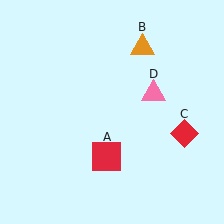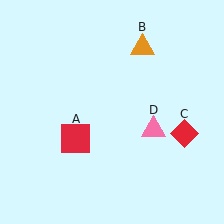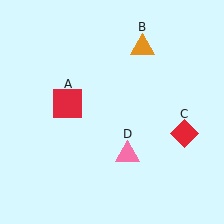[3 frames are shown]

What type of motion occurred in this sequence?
The red square (object A), pink triangle (object D) rotated clockwise around the center of the scene.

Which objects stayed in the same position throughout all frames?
Orange triangle (object B) and red diamond (object C) remained stationary.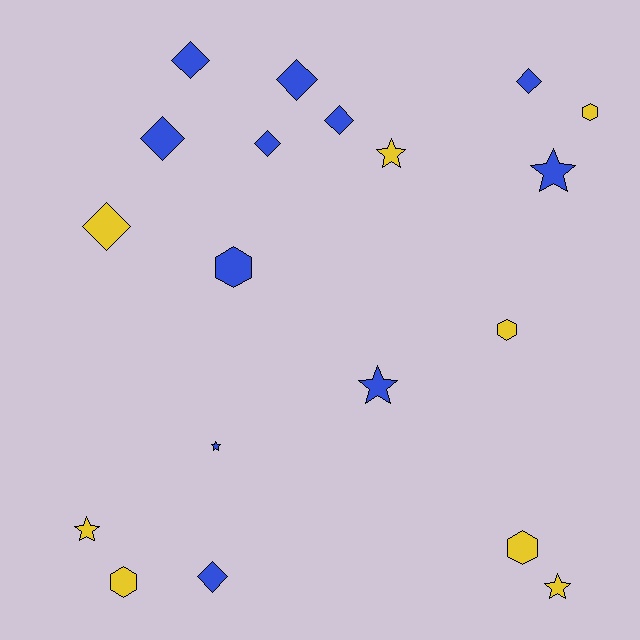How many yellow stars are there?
There are 3 yellow stars.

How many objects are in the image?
There are 19 objects.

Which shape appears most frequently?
Diamond, with 8 objects.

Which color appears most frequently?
Blue, with 11 objects.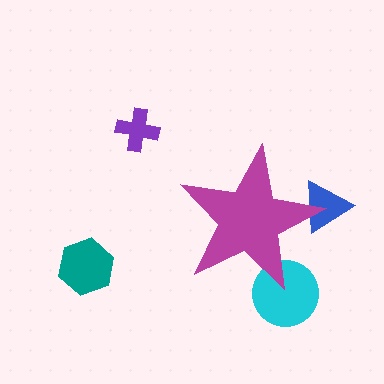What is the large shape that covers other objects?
A magenta star.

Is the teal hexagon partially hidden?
No, the teal hexagon is fully visible.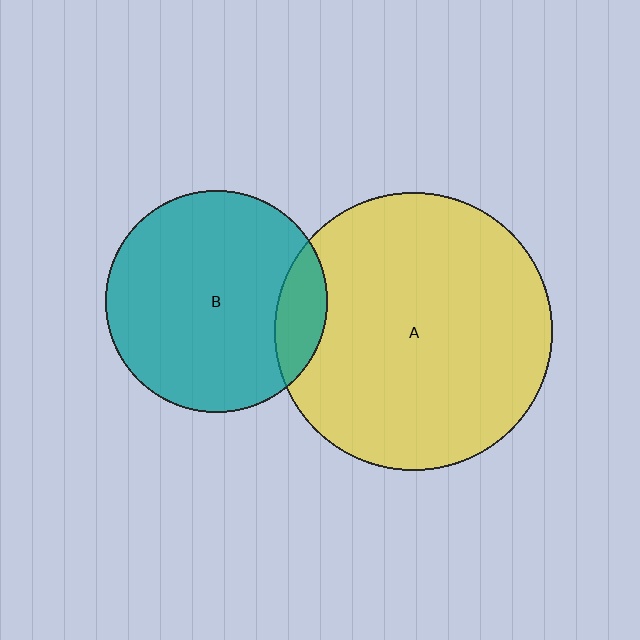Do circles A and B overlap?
Yes.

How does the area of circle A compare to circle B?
Approximately 1.6 times.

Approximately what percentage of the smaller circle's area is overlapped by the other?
Approximately 15%.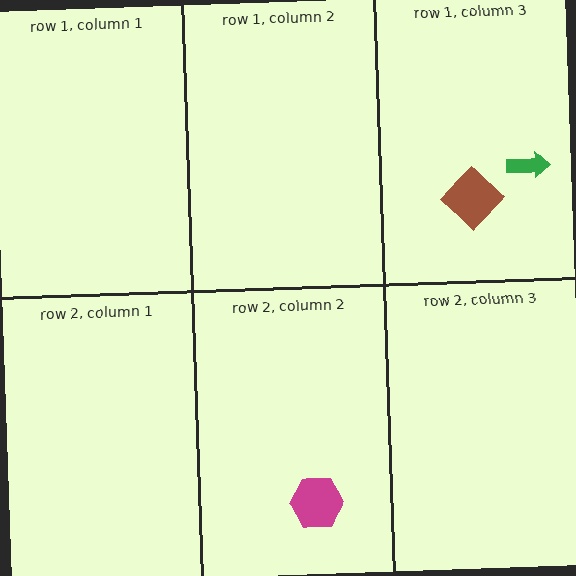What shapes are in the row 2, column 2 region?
The magenta hexagon.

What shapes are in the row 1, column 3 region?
The green arrow, the brown diamond.